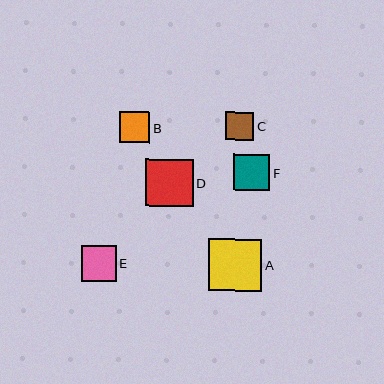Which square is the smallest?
Square C is the smallest with a size of approximately 28 pixels.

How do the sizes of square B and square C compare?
Square B and square C are approximately the same size.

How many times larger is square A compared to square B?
Square A is approximately 1.7 times the size of square B.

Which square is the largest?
Square A is the largest with a size of approximately 53 pixels.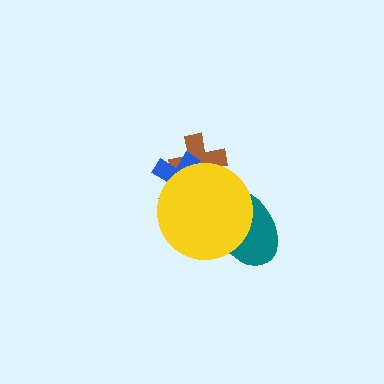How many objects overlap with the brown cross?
2 objects overlap with the brown cross.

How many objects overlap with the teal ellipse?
1 object overlaps with the teal ellipse.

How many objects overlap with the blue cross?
2 objects overlap with the blue cross.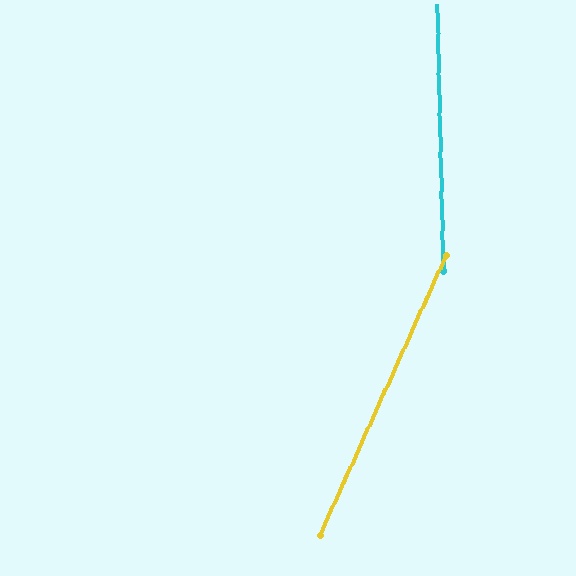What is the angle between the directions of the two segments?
Approximately 26 degrees.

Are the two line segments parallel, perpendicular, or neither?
Neither parallel nor perpendicular — they differ by about 26°.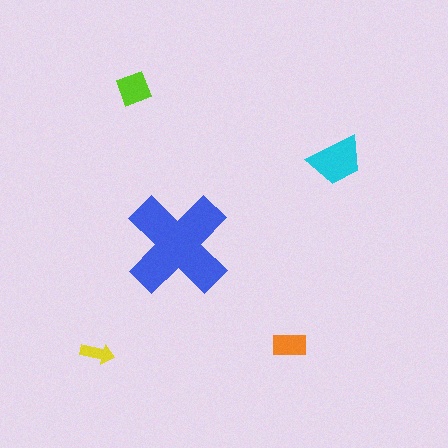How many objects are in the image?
There are 5 objects in the image.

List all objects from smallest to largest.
The yellow arrow, the orange rectangle, the lime square, the cyan trapezoid, the blue cross.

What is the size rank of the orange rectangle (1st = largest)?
4th.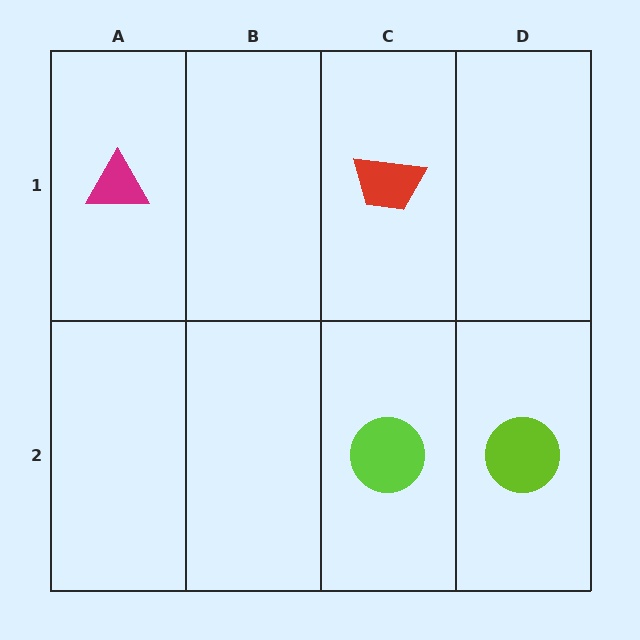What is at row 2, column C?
A lime circle.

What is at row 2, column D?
A lime circle.